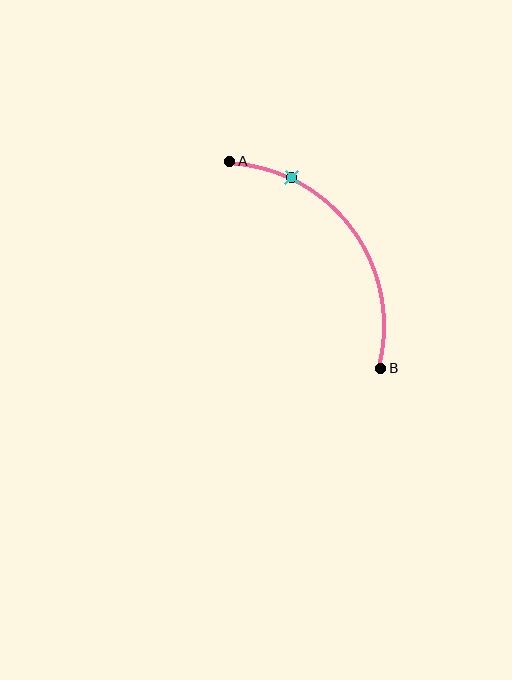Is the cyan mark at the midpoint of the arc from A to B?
No. The cyan mark lies on the arc but is closer to endpoint A. The arc midpoint would be at the point on the curve equidistant along the arc from both A and B.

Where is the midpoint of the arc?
The arc midpoint is the point on the curve farthest from the straight line joining A and B. It sits above and to the right of that line.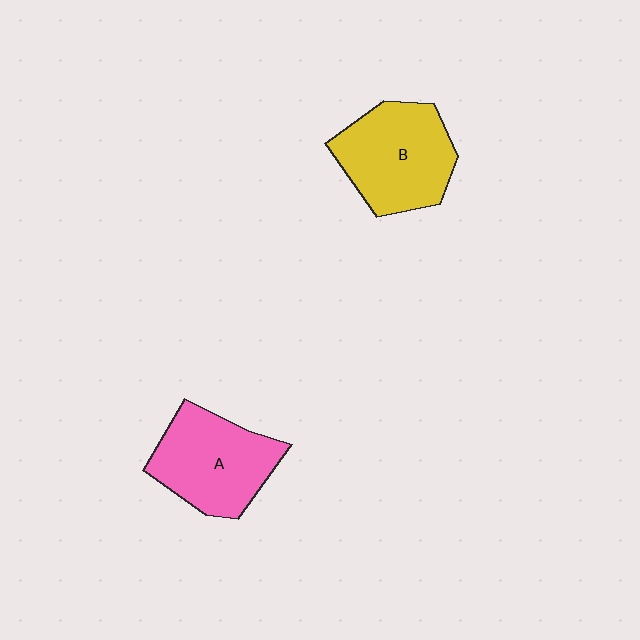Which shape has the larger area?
Shape B (yellow).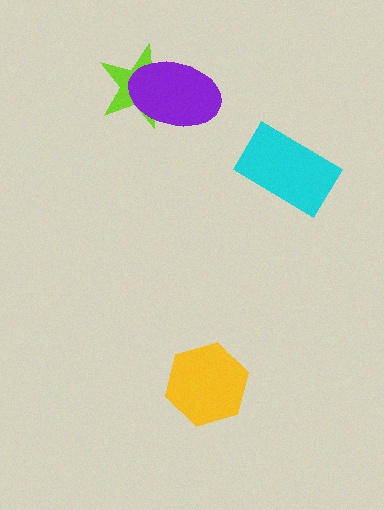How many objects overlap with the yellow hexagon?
0 objects overlap with the yellow hexagon.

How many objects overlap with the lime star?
1 object overlaps with the lime star.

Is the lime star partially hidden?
Yes, it is partially covered by another shape.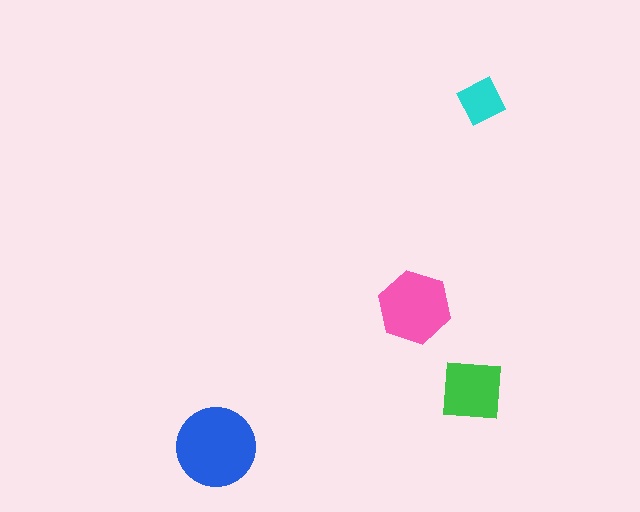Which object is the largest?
The blue circle.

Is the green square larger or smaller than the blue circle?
Smaller.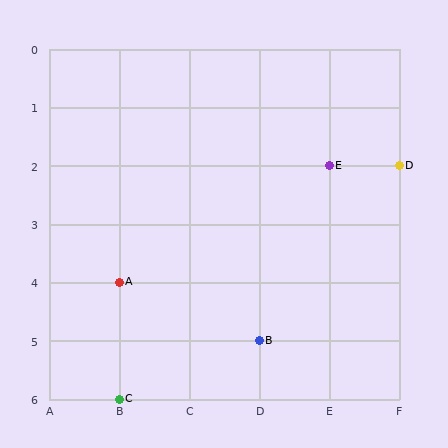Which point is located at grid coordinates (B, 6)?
Point C is at (B, 6).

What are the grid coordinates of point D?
Point D is at grid coordinates (F, 2).